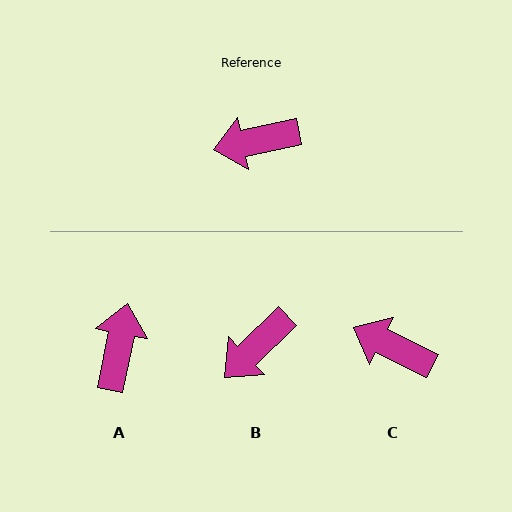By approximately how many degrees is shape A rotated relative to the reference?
Approximately 113 degrees clockwise.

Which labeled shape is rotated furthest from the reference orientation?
A, about 113 degrees away.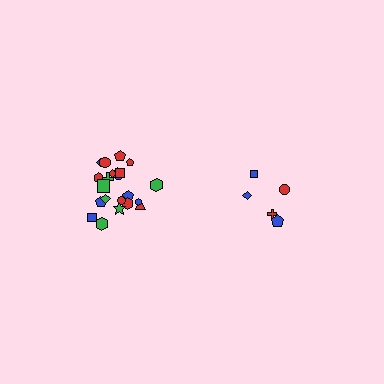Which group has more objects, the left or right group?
The left group.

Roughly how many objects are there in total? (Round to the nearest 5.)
Roughly 25 objects in total.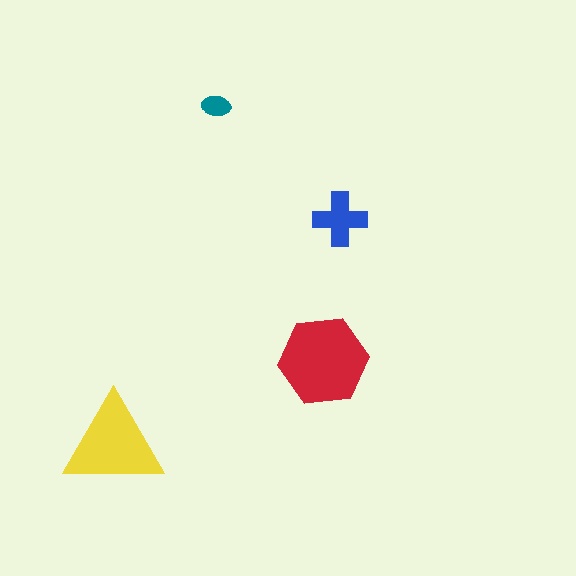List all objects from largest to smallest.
The red hexagon, the yellow triangle, the blue cross, the teal ellipse.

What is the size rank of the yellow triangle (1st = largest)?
2nd.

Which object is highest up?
The teal ellipse is topmost.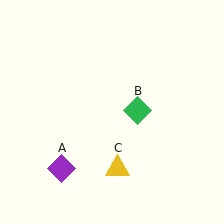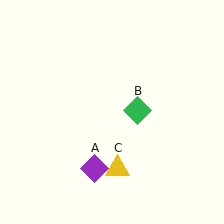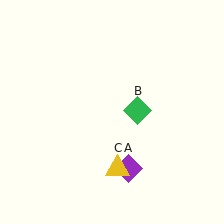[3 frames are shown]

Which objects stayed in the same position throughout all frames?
Green diamond (object B) and yellow triangle (object C) remained stationary.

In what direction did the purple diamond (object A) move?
The purple diamond (object A) moved right.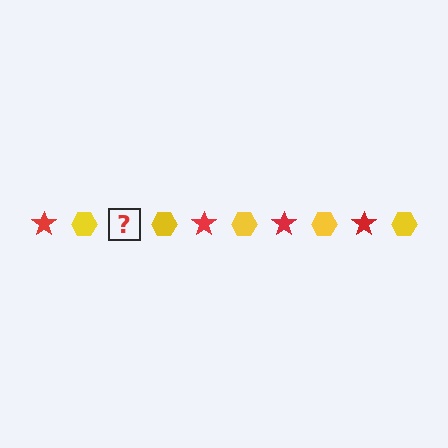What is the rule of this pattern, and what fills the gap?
The rule is that the pattern alternates between red star and yellow hexagon. The gap should be filled with a red star.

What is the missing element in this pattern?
The missing element is a red star.